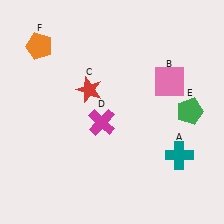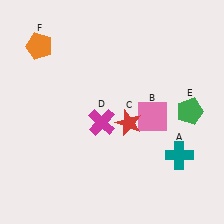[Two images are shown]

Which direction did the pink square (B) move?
The pink square (B) moved down.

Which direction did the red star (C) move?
The red star (C) moved right.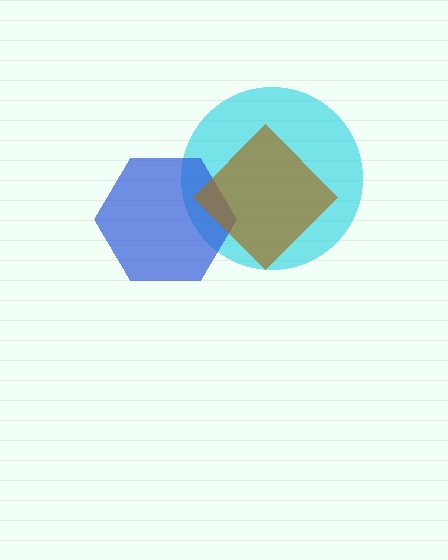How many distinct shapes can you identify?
There are 3 distinct shapes: a cyan circle, a blue hexagon, a brown diamond.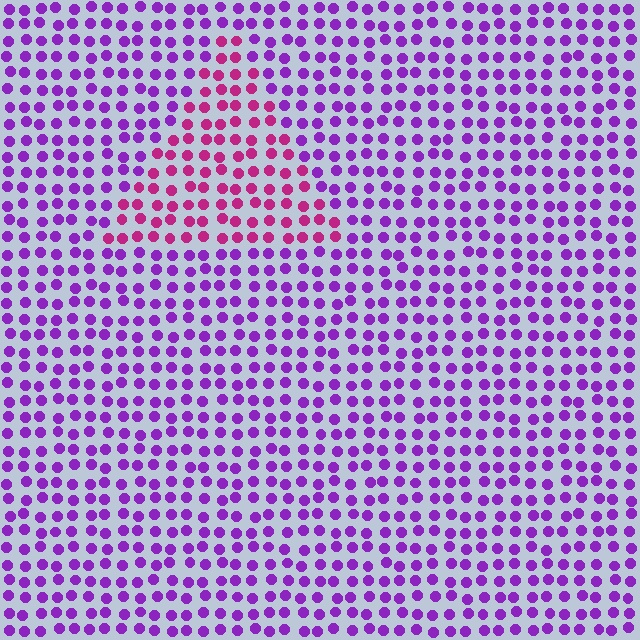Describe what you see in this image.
The image is filled with small purple elements in a uniform arrangement. A triangle-shaped region is visible where the elements are tinted to a slightly different hue, forming a subtle color boundary.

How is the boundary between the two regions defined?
The boundary is defined purely by a slight shift in hue (about 43 degrees). Spacing, size, and orientation are identical on both sides.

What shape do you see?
I see a triangle.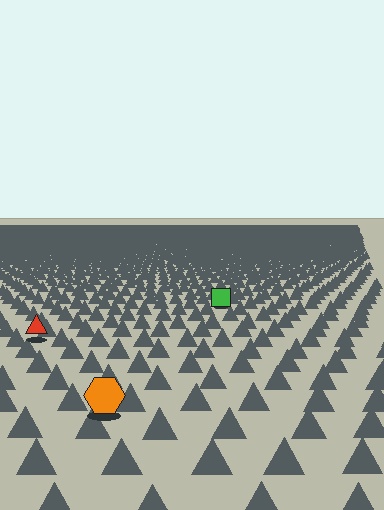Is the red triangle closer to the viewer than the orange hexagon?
No. The orange hexagon is closer — you can tell from the texture gradient: the ground texture is coarser near it.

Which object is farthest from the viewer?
The green square is farthest from the viewer. It appears smaller and the ground texture around it is denser.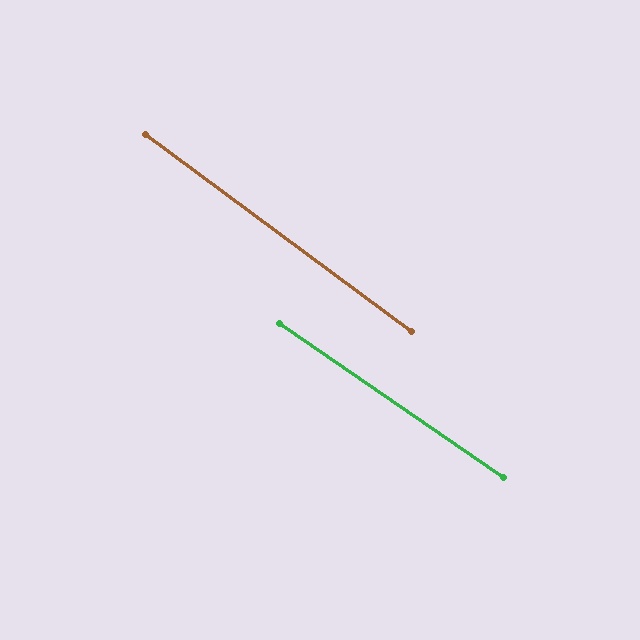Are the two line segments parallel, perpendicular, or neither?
Parallel — their directions differ by only 1.9°.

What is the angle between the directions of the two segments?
Approximately 2 degrees.